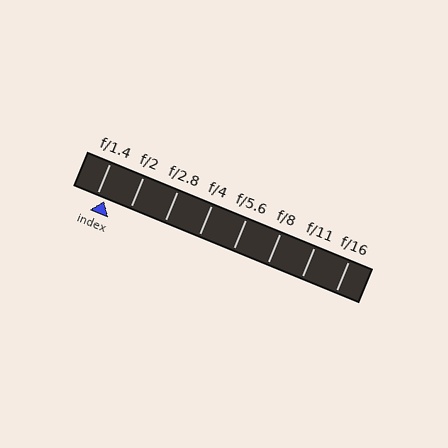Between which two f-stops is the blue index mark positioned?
The index mark is between f/1.4 and f/2.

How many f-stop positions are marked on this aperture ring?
There are 8 f-stop positions marked.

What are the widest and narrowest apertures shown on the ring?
The widest aperture shown is f/1.4 and the narrowest is f/16.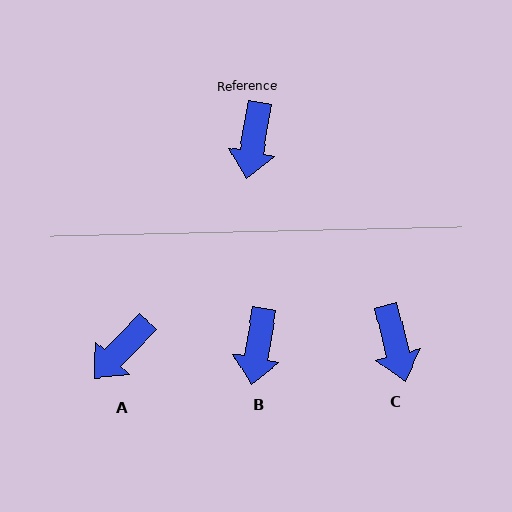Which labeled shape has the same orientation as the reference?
B.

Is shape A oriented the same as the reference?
No, it is off by about 34 degrees.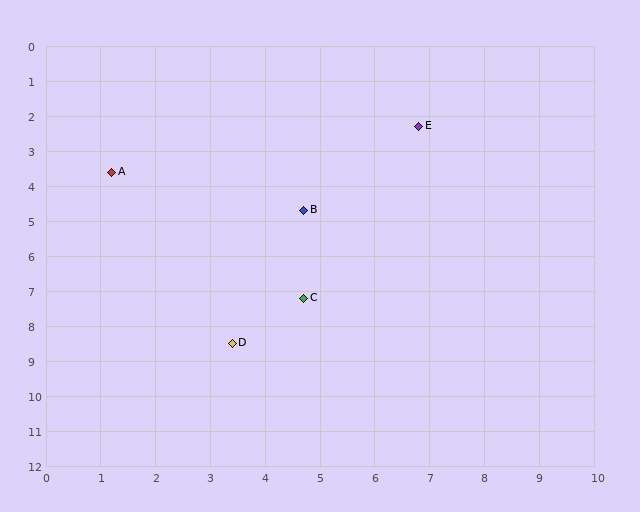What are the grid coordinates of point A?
Point A is at approximately (1.2, 3.6).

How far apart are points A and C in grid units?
Points A and C are about 5.0 grid units apart.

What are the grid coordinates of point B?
Point B is at approximately (4.7, 4.7).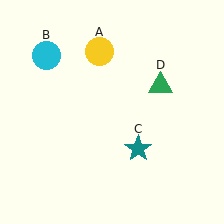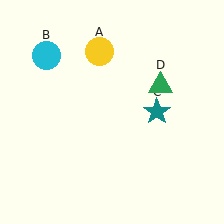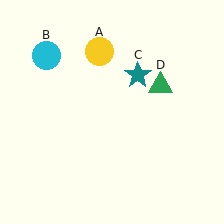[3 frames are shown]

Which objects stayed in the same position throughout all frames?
Yellow circle (object A) and cyan circle (object B) and green triangle (object D) remained stationary.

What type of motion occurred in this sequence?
The teal star (object C) rotated counterclockwise around the center of the scene.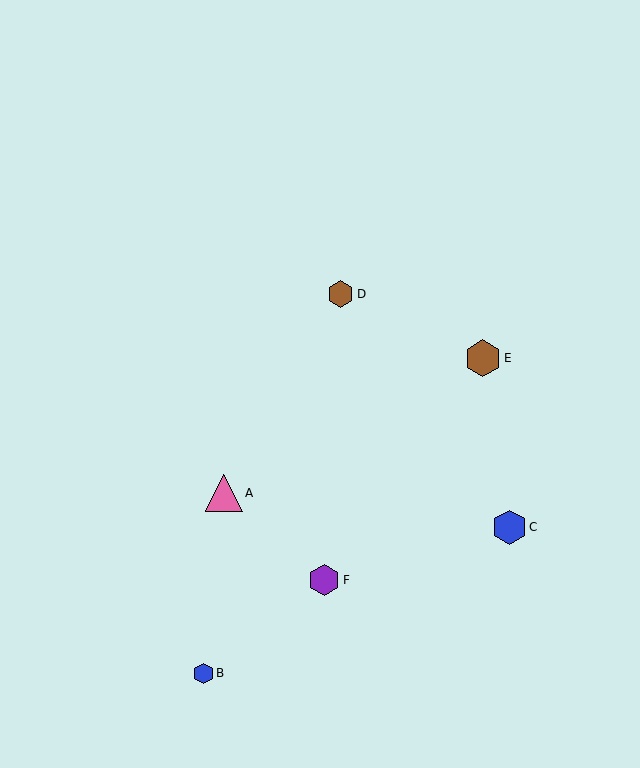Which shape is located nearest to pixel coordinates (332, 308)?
The brown hexagon (labeled D) at (341, 294) is nearest to that location.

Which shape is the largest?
The brown hexagon (labeled E) is the largest.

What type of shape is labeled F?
Shape F is a purple hexagon.